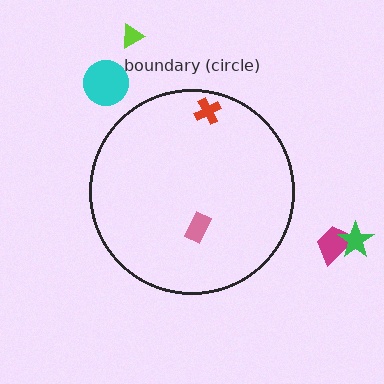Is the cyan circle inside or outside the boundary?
Outside.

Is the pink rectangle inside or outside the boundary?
Inside.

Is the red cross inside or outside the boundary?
Inside.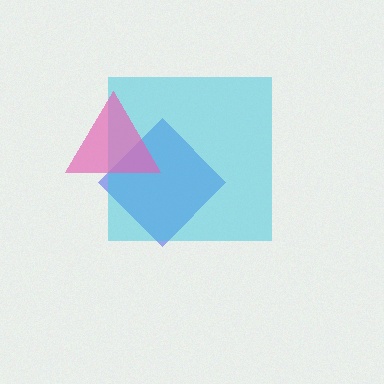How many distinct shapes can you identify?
There are 3 distinct shapes: a blue diamond, a cyan square, a pink triangle.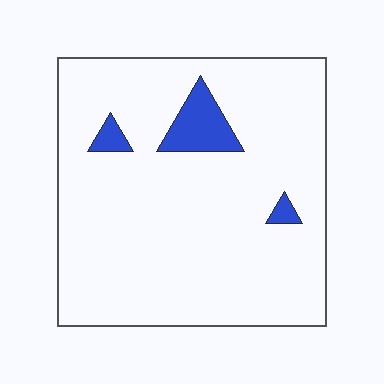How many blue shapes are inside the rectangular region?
3.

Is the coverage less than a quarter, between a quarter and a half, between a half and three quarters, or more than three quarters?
Less than a quarter.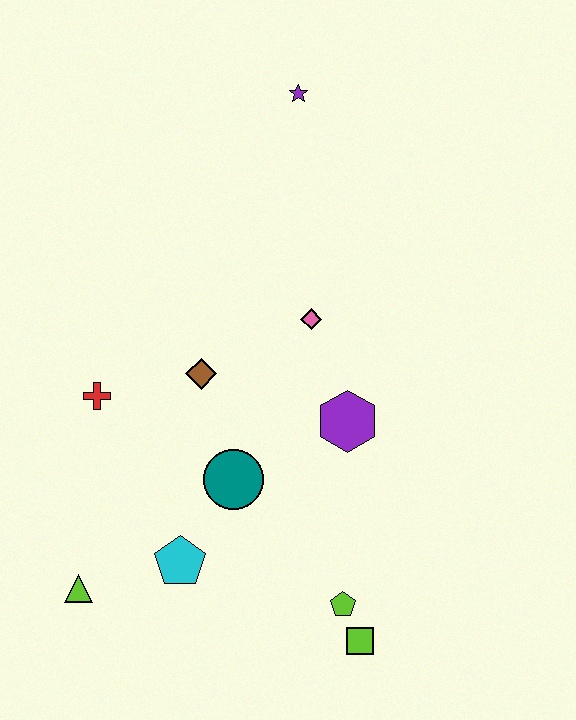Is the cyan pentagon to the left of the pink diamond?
Yes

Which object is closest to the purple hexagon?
The pink diamond is closest to the purple hexagon.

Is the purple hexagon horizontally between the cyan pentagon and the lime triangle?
No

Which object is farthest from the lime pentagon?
The purple star is farthest from the lime pentagon.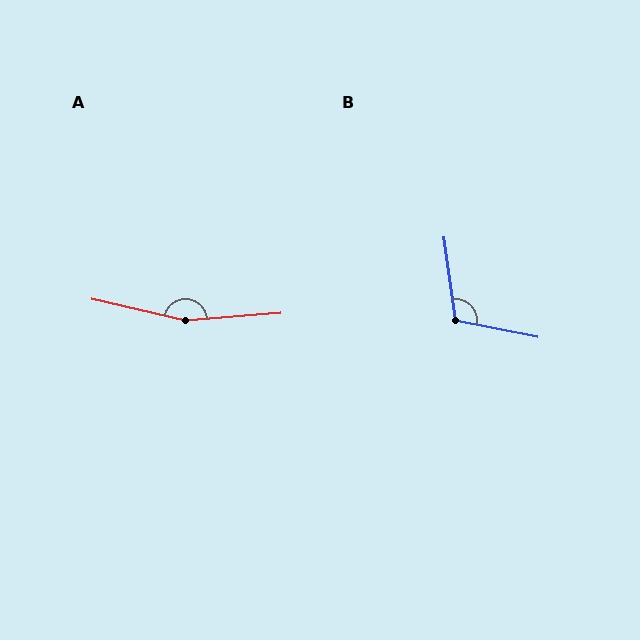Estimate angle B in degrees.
Approximately 109 degrees.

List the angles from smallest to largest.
B (109°), A (162°).